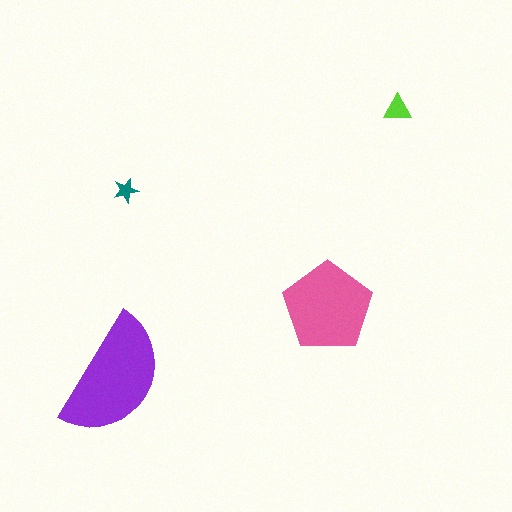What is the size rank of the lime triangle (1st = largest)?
3rd.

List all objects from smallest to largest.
The teal star, the lime triangle, the pink pentagon, the purple semicircle.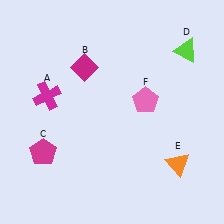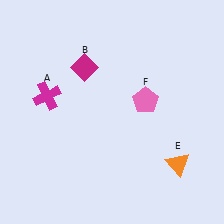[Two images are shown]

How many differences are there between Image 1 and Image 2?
There are 2 differences between the two images.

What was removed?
The magenta pentagon (C), the lime triangle (D) were removed in Image 2.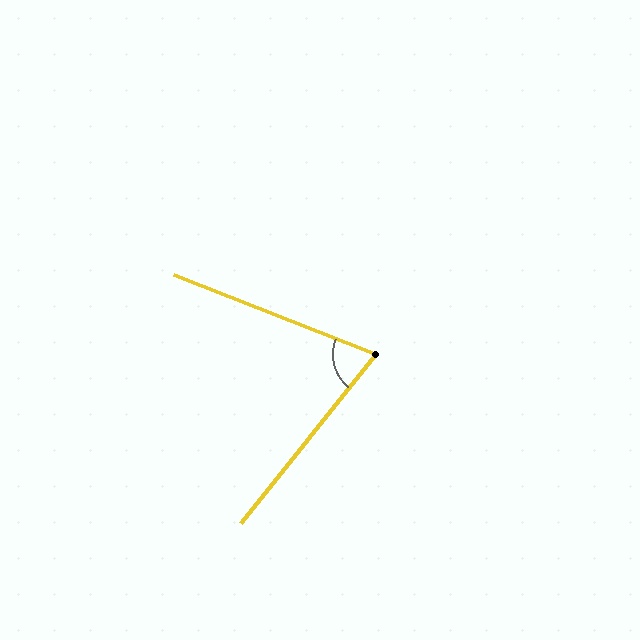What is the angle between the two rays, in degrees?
Approximately 73 degrees.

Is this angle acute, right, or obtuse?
It is acute.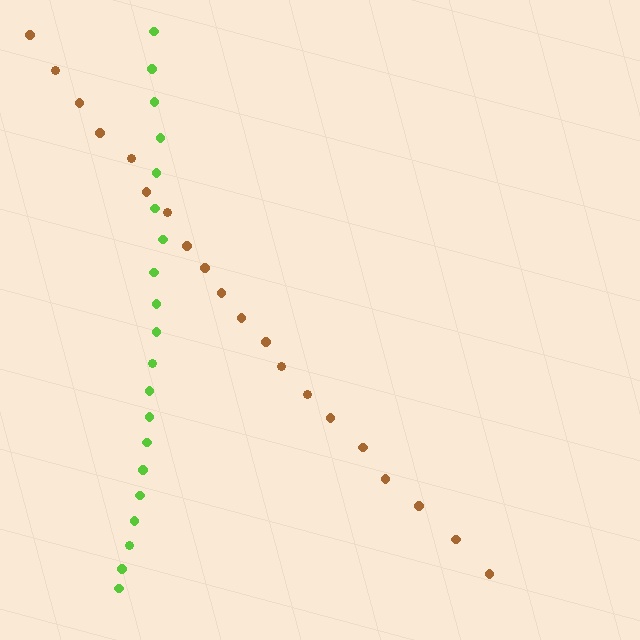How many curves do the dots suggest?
There are 2 distinct paths.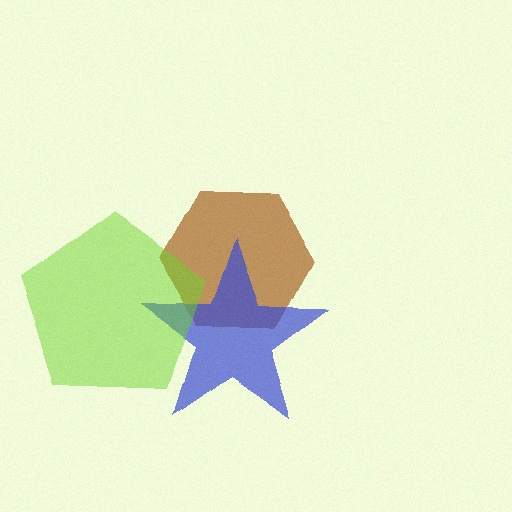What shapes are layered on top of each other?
The layered shapes are: a brown hexagon, a blue star, a lime pentagon.